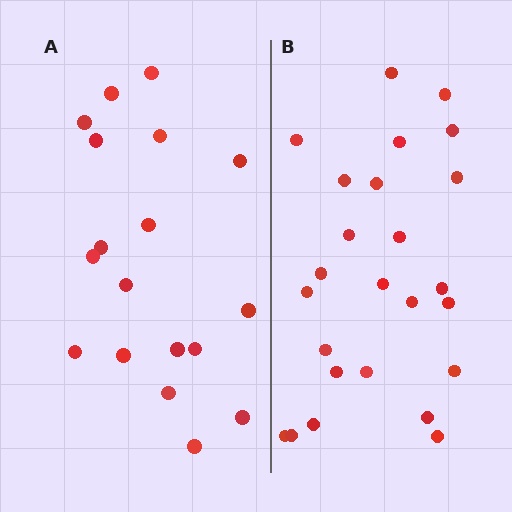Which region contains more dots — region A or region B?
Region B (the right region) has more dots.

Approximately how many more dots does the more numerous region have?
Region B has roughly 8 or so more dots than region A.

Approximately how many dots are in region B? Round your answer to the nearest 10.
About 20 dots. (The exact count is 25, which rounds to 20.)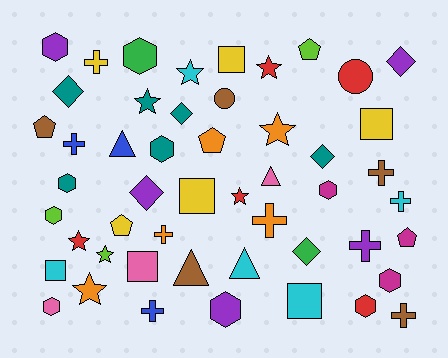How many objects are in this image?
There are 50 objects.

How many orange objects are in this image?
There are 5 orange objects.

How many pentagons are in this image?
There are 5 pentagons.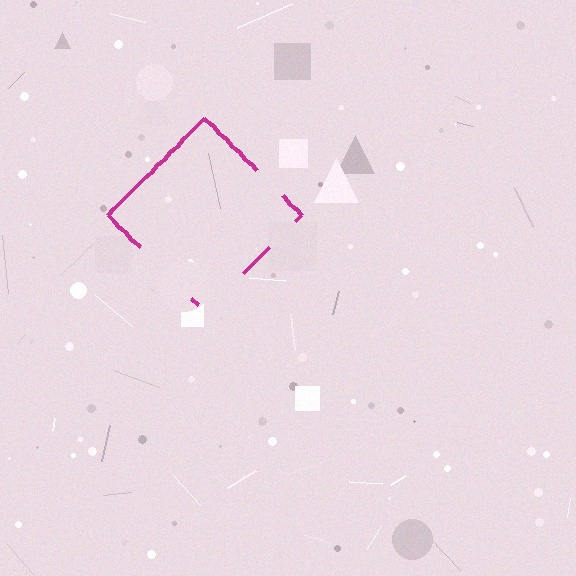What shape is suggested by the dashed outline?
The dashed outline suggests a diamond.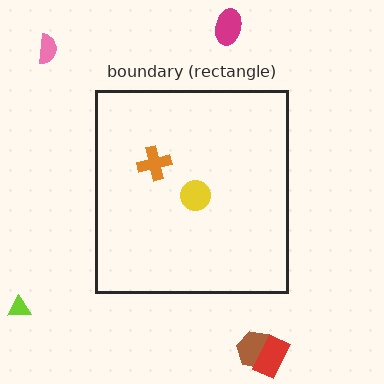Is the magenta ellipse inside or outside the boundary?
Outside.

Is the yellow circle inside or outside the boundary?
Inside.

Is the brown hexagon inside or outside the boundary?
Outside.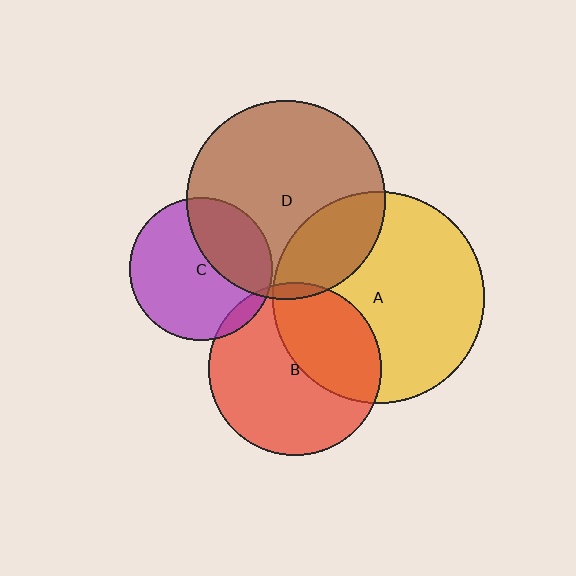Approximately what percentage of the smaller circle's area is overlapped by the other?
Approximately 25%.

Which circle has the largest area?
Circle A (yellow).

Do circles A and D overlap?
Yes.